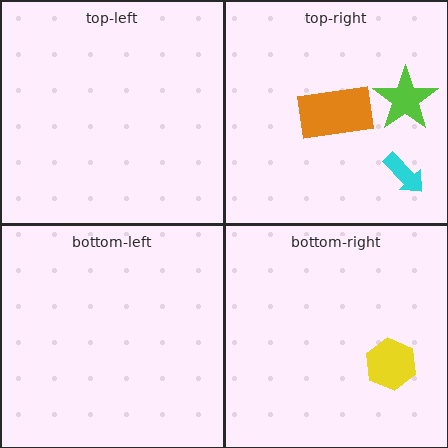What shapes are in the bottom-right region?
The yellow hexagon.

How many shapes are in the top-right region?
3.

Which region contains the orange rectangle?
The top-right region.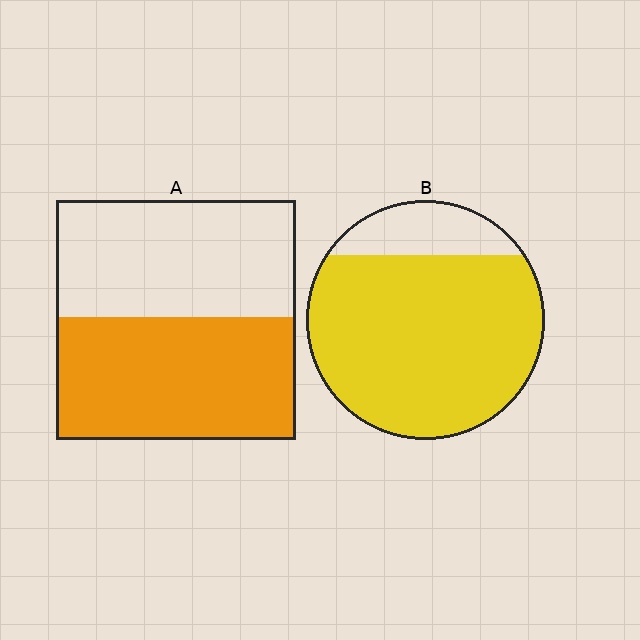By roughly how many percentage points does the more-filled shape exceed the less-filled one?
By roughly 30 percentage points (B over A).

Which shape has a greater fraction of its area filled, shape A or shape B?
Shape B.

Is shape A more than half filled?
Roughly half.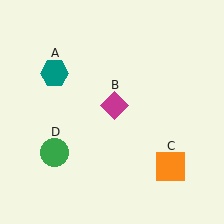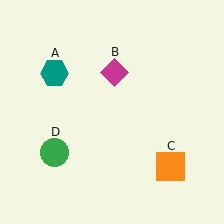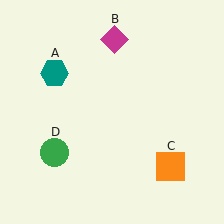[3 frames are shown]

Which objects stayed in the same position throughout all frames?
Teal hexagon (object A) and orange square (object C) and green circle (object D) remained stationary.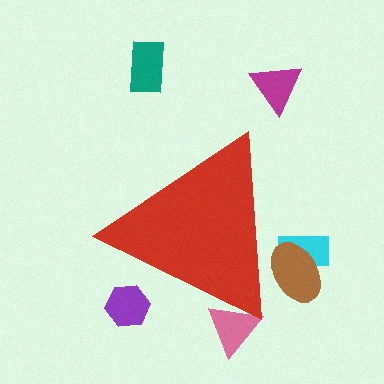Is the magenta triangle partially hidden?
No, the magenta triangle is fully visible.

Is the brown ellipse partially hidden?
Yes, the brown ellipse is partially hidden behind the red triangle.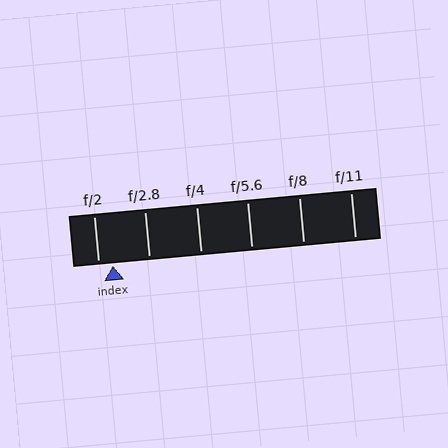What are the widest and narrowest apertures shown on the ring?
The widest aperture shown is f/2 and the narrowest is f/11.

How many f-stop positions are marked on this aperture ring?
There are 6 f-stop positions marked.